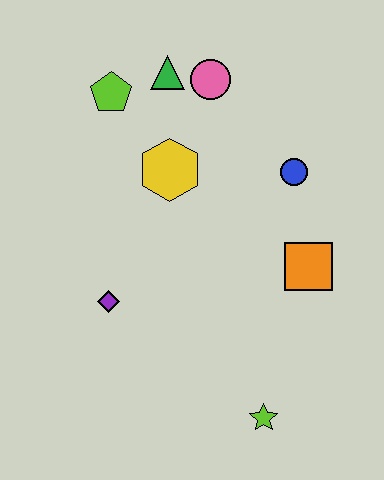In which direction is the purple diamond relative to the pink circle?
The purple diamond is below the pink circle.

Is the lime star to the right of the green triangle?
Yes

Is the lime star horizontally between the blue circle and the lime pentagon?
Yes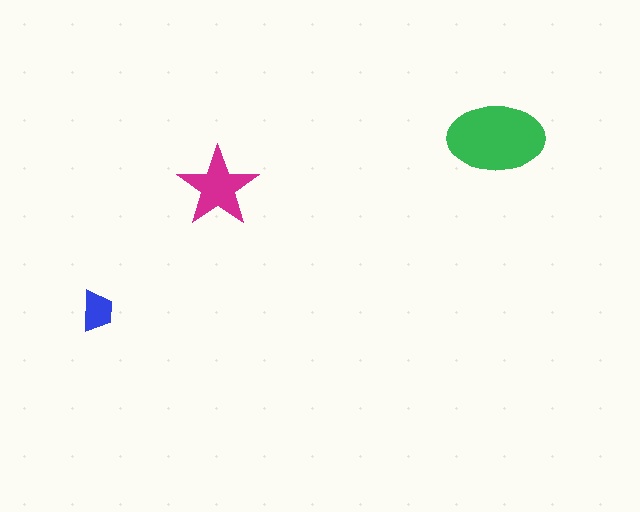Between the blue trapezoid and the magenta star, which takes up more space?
The magenta star.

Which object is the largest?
The green ellipse.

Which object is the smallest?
The blue trapezoid.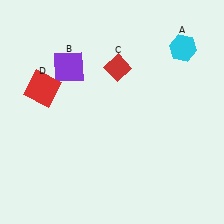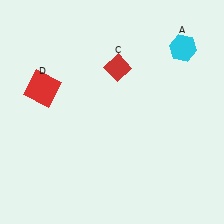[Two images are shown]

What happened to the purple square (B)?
The purple square (B) was removed in Image 2. It was in the top-left area of Image 1.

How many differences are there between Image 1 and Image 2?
There is 1 difference between the two images.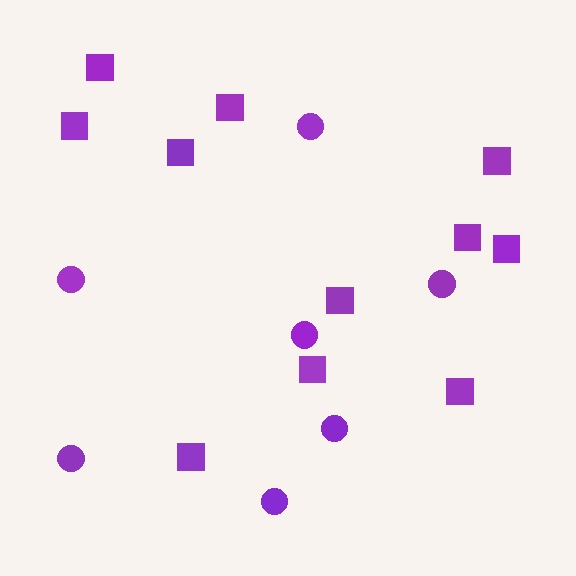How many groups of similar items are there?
There are 2 groups: one group of squares (11) and one group of circles (7).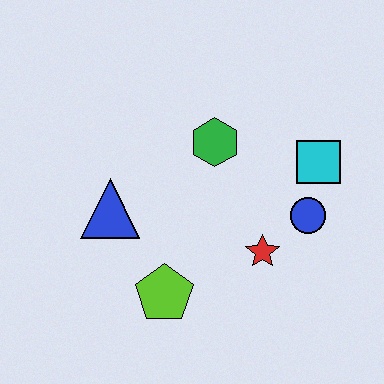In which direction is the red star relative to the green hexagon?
The red star is below the green hexagon.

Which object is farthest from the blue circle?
The blue triangle is farthest from the blue circle.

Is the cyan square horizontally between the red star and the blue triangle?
No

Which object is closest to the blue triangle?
The lime pentagon is closest to the blue triangle.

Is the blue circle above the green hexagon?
No